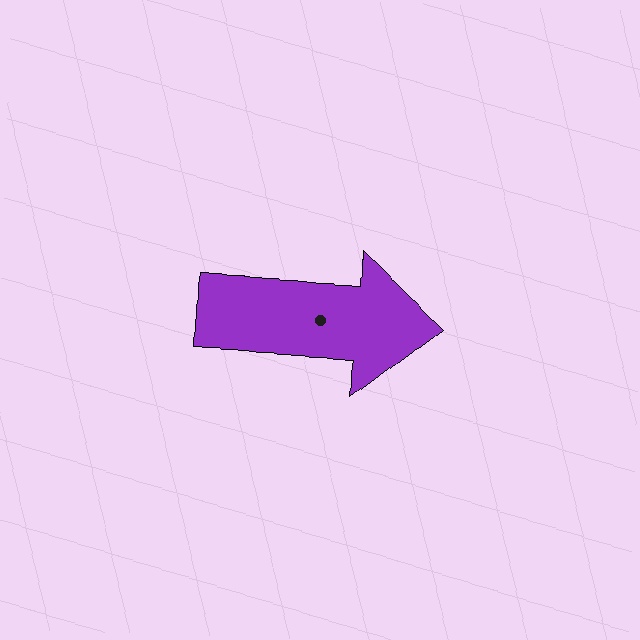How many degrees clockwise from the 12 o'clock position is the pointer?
Approximately 93 degrees.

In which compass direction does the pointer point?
East.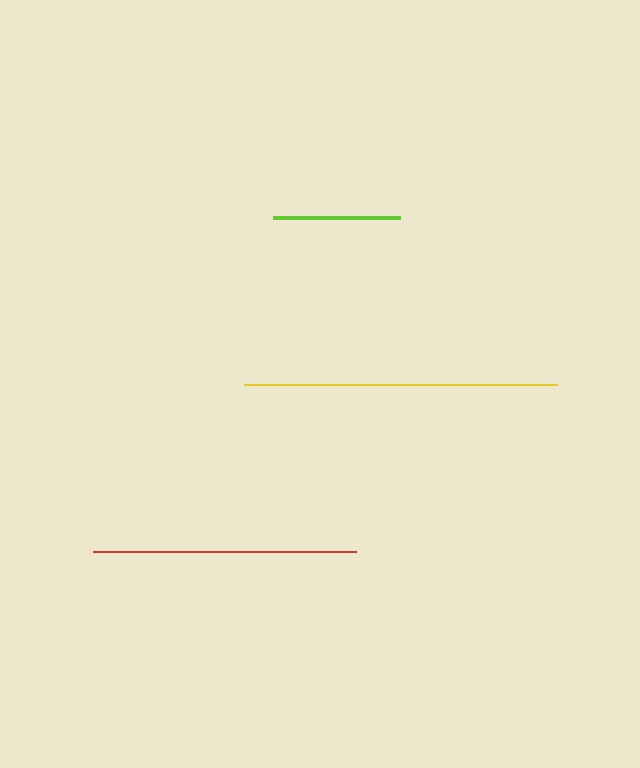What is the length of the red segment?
The red segment is approximately 263 pixels long.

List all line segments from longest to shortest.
From longest to shortest: yellow, red, lime.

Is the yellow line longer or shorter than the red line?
The yellow line is longer than the red line.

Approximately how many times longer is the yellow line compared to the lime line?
The yellow line is approximately 2.5 times the length of the lime line.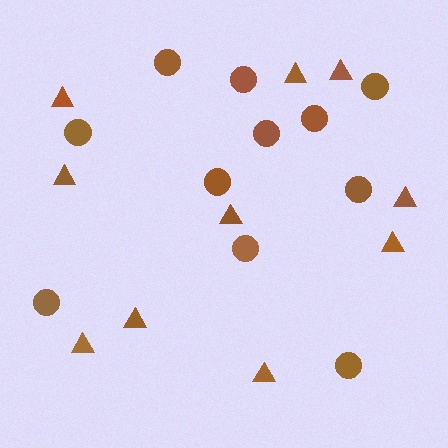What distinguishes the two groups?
There are 2 groups: one group of circles (11) and one group of triangles (10).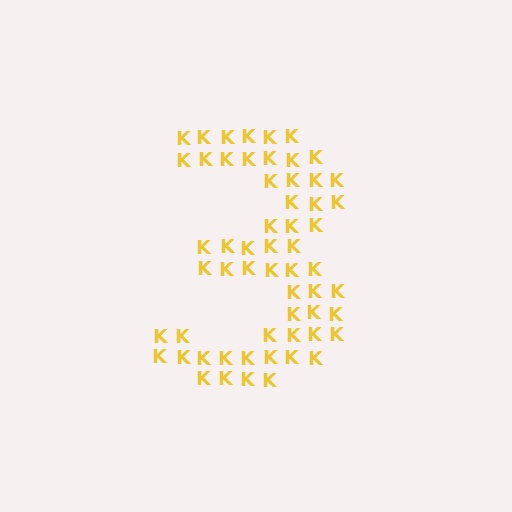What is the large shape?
The large shape is the digit 3.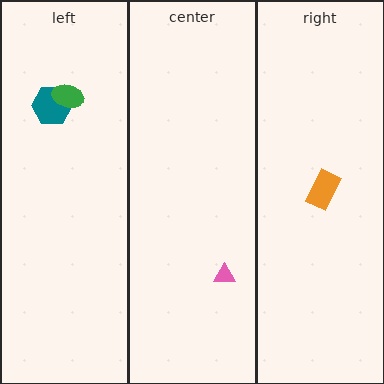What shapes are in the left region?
The teal hexagon, the green ellipse.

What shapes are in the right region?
The orange rectangle.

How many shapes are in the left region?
2.